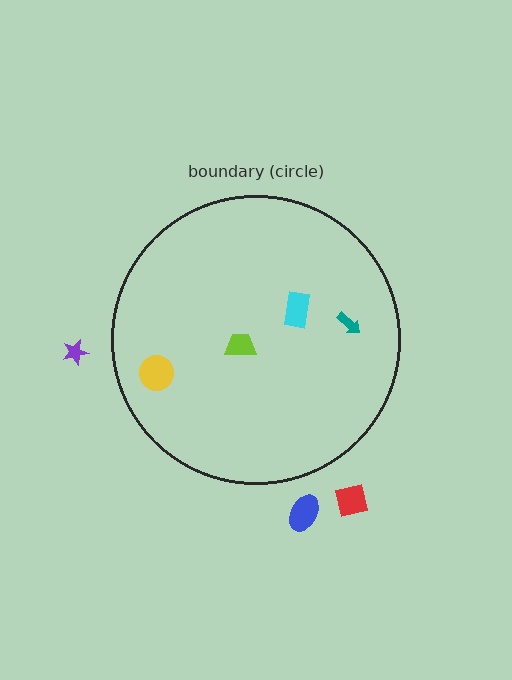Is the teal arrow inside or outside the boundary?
Inside.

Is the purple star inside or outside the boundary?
Outside.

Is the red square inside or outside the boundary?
Outside.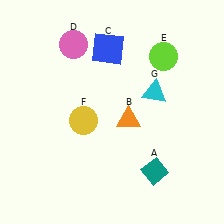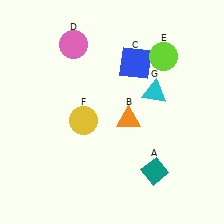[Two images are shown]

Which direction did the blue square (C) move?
The blue square (C) moved right.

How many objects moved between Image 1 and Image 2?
1 object moved between the two images.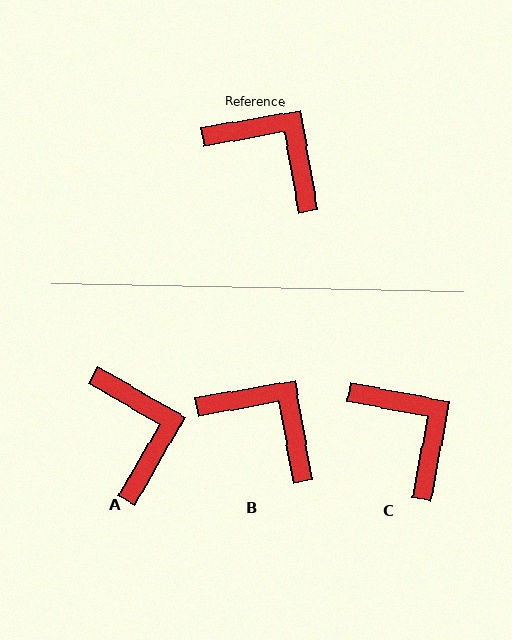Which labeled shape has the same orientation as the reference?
B.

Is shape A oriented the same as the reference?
No, it is off by about 40 degrees.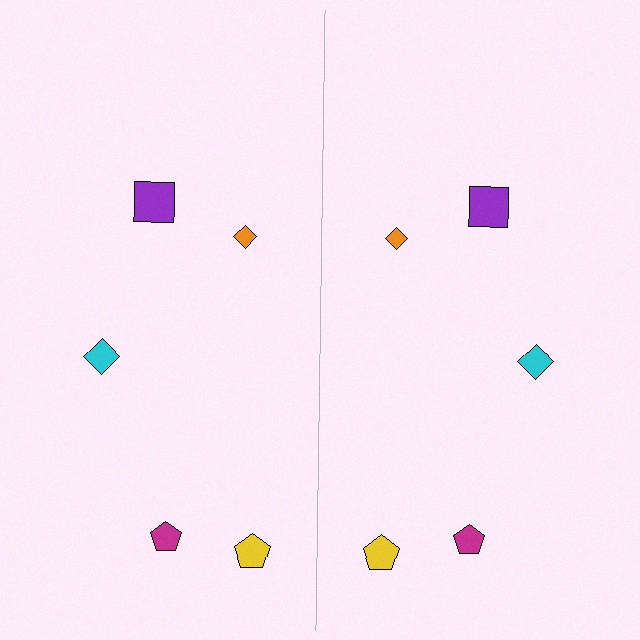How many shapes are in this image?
There are 10 shapes in this image.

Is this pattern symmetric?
Yes, this pattern has bilateral (reflection) symmetry.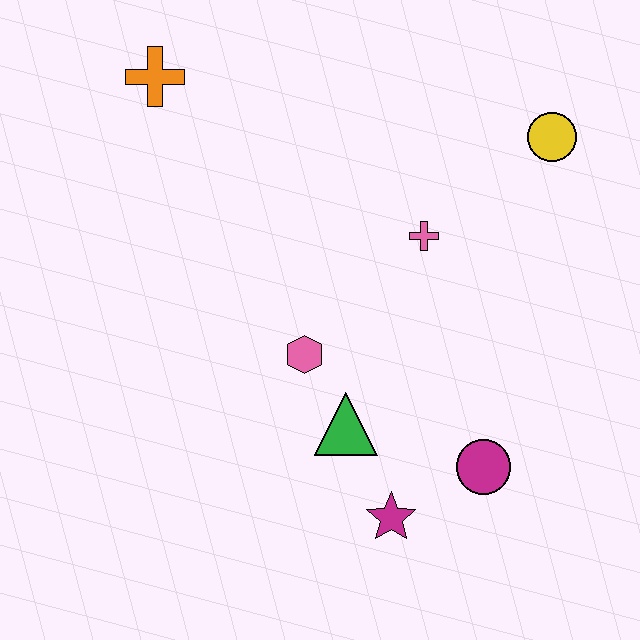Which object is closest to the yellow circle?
The pink cross is closest to the yellow circle.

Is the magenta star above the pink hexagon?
No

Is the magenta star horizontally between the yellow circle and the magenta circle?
No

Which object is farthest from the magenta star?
The orange cross is farthest from the magenta star.